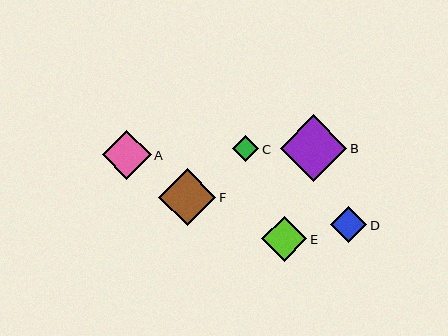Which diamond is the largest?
Diamond B is the largest with a size of approximately 67 pixels.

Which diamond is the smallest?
Diamond C is the smallest with a size of approximately 26 pixels.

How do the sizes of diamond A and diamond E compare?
Diamond A and diamond E are approximately the same size.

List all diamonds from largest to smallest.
From largest to smallest: B, F, A, E, D, C.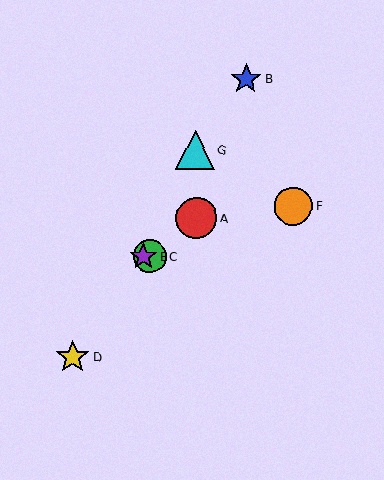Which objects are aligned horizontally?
Objects C, E are aligned horizontally.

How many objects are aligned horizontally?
2 objects (C, E) are aligned horizontally.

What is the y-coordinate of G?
Object G is at y≈150.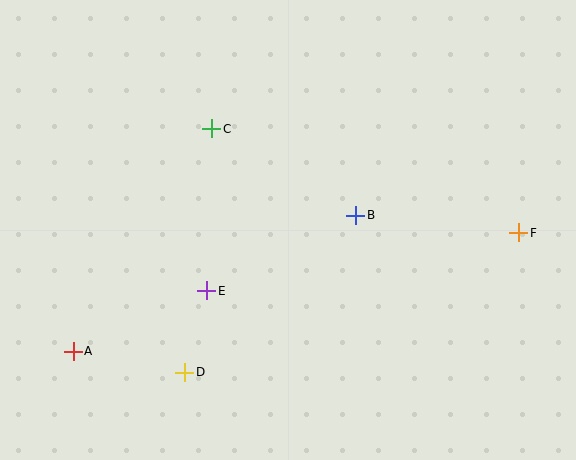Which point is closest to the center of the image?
Point B at (356, 215) is closest to the center.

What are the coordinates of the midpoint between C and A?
The midpoint between C and A is at (142, 240).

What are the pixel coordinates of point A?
Point A is at (73, 351).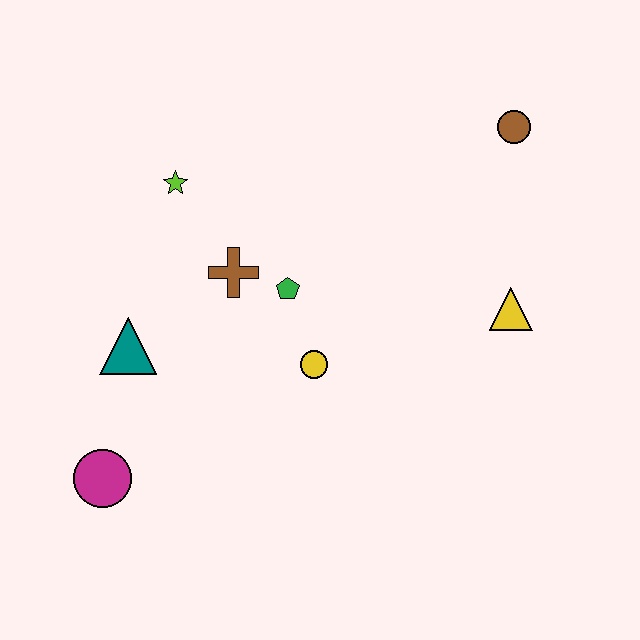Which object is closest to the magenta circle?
The teal triangle is closest to the magenta circle.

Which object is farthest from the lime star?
The yellow triangle is farthest from the lime star.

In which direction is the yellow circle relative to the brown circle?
The yellow circle is below the brown circle.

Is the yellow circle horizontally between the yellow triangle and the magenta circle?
Yes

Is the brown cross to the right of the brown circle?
No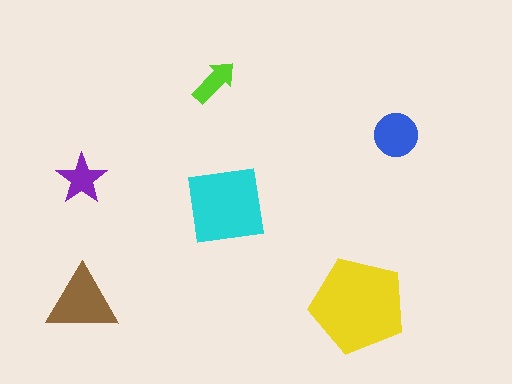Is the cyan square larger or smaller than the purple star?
Larger.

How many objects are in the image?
There are 6 objects in the image.